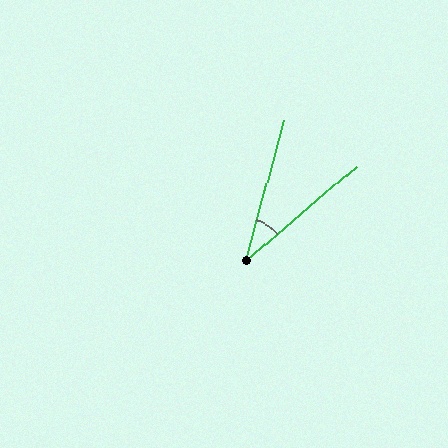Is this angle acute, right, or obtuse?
It is acute.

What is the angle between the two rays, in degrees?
Approximately 34 degrees.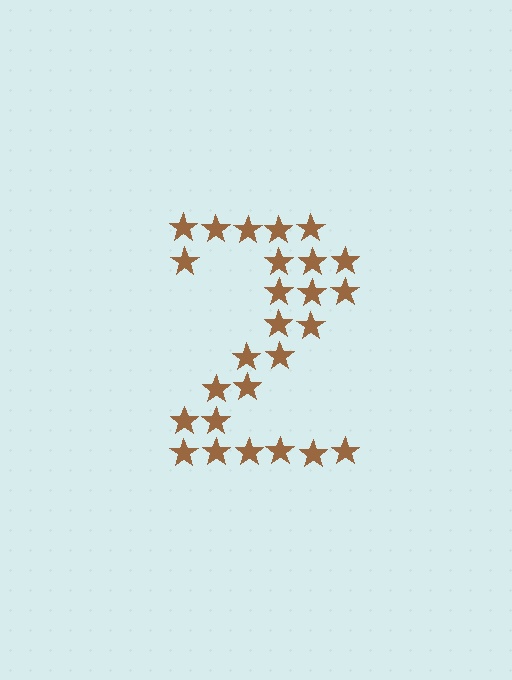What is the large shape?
The large shape is the digit 2.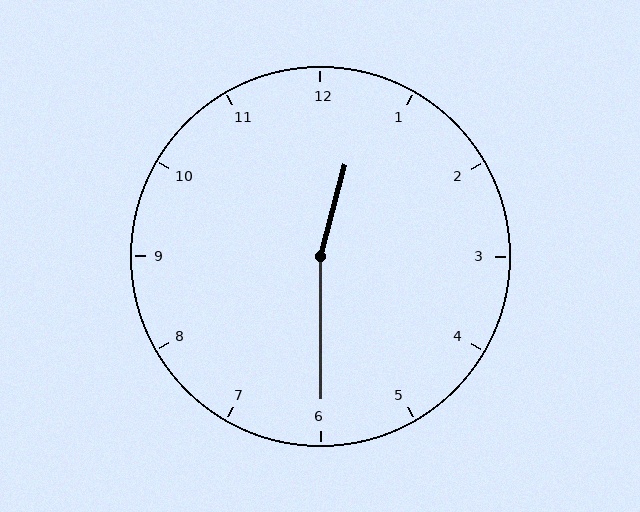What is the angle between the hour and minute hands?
Approximately 165 degrees.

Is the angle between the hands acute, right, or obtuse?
It is obtuse.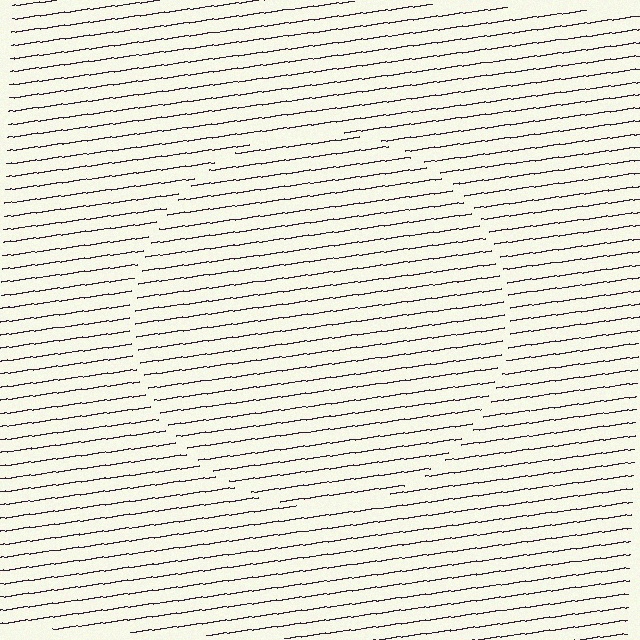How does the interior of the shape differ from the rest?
The interior of the shape contains the same grating, shifted by half a period — the contour is defined by the phase discontinuity where line-ends from the inner and outer gratings abut.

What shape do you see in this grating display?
An illusory circle. The interior of the shape contains the same grating, shifted by half a period — the contour is defined by the phase discontinuity where line-ends from the inner and outer gratings abut.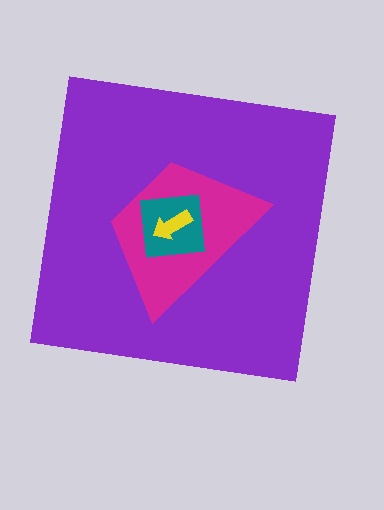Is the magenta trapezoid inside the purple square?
Yes.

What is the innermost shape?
The yellow arrow.